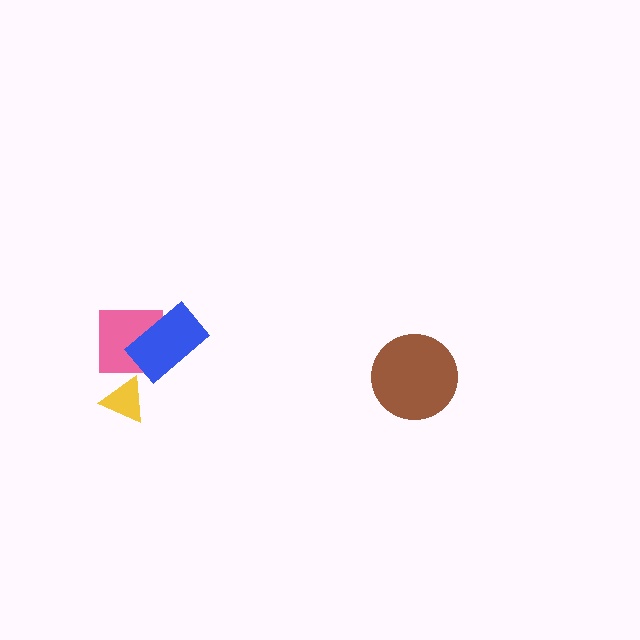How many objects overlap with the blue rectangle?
1 object overlaps with the blue rectangle.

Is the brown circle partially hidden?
No, no other shape covers it.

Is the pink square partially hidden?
Yes, it is partially covered by another shape.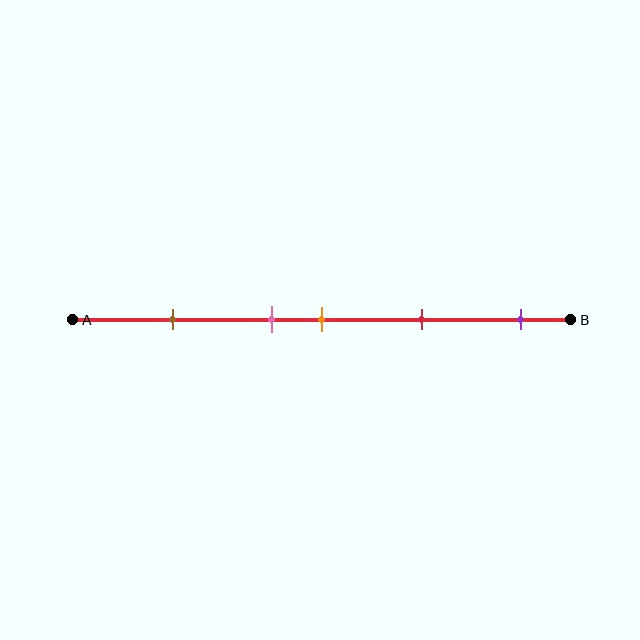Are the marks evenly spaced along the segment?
No, the marks are not evenly spaced.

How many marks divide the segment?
There are 5 marks dividing the segment.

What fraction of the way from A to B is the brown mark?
The brown mark is approximately 20% (0.2) of the way from A to B.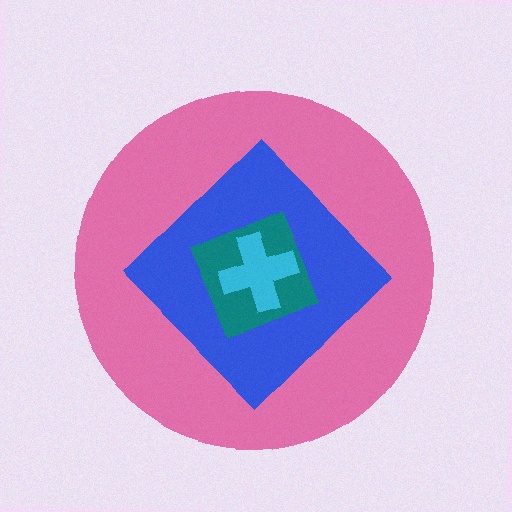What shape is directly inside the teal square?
The cyan cross.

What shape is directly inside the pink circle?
The blue diamond.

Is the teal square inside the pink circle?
Yes.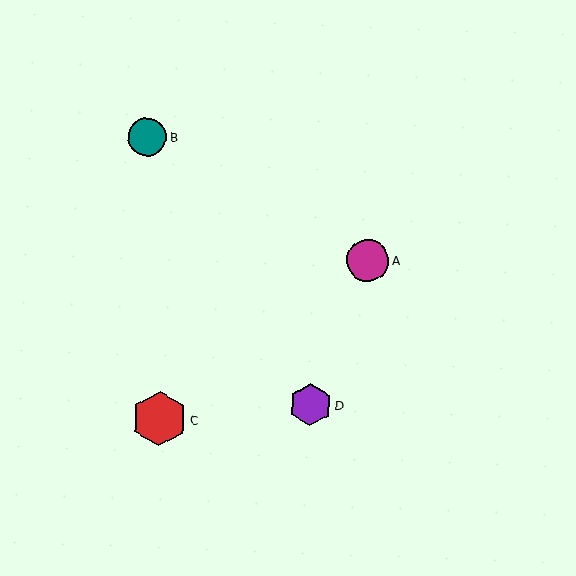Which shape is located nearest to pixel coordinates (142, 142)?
The teal circle (labeled B) at (147, 137) is nearest to that location.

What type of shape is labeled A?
Shape A is a magenta circle.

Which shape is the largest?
The red hexagon (labeled C) is the largest.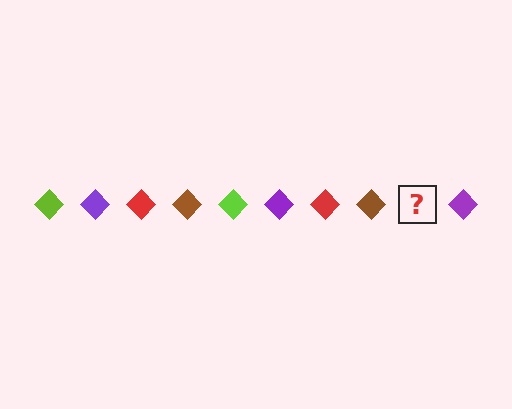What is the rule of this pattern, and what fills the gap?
The rule is that the pattern cycles through lime, purple, red, brown diamonds. The gap should be filled with a lime diamond.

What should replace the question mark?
The question mark should be replaced with a lime diamond.